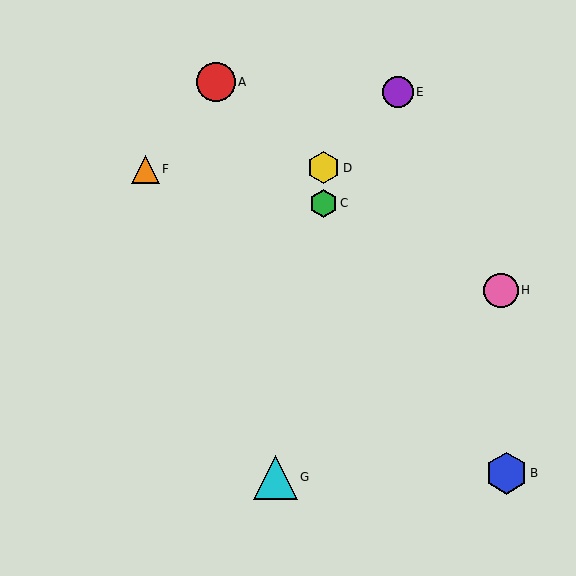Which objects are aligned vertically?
Objects C, D are aligned vertically.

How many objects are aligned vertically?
2 objects (C, D) are aligned vertically.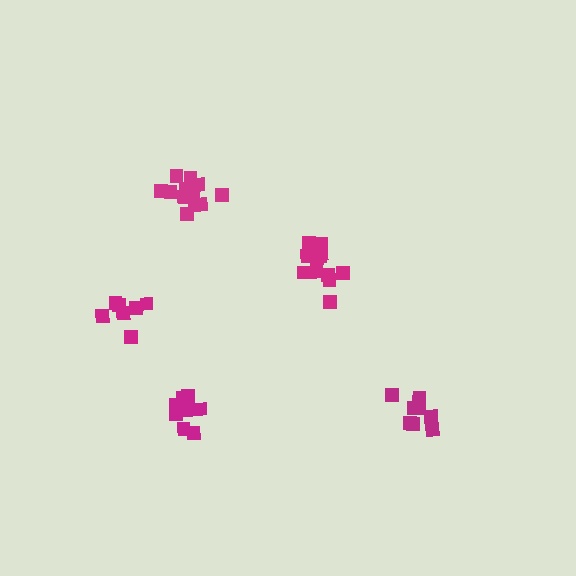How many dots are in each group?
Group 1: 9 dots, Group 2: 12 dots, Group 3: 13 dots, Group 4: 10 dots, Group 5: 7 dots (51 total).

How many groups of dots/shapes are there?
There are 5 groups.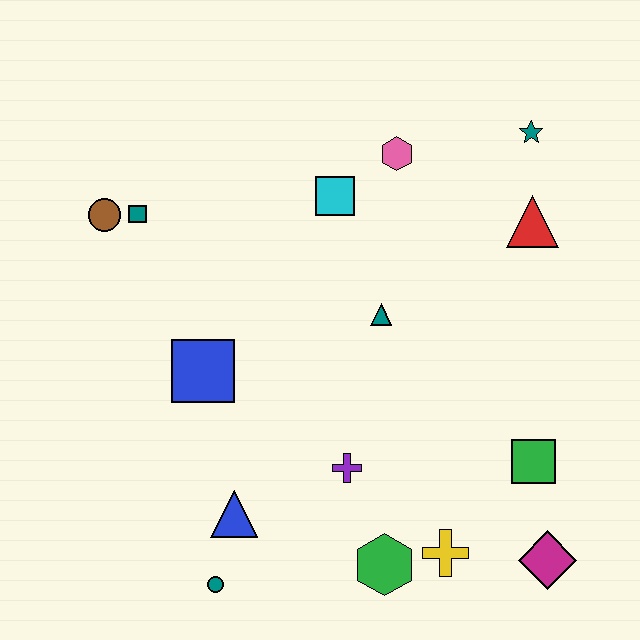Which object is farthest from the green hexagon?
The teal star is farthest from the green hexagon.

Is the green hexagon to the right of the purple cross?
Yes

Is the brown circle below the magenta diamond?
No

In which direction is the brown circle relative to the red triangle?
The brown circle is to the left of the red triangle.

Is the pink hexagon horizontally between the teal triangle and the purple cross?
No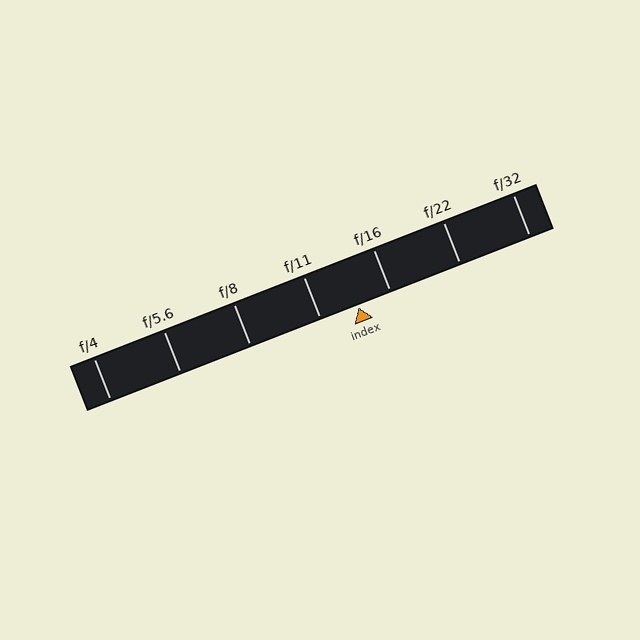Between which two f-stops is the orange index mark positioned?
The index mark is between f/11 and f/16.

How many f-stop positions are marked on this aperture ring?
There are 7 f-stop positions marked.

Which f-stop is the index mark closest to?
The index mark is closest to f/16.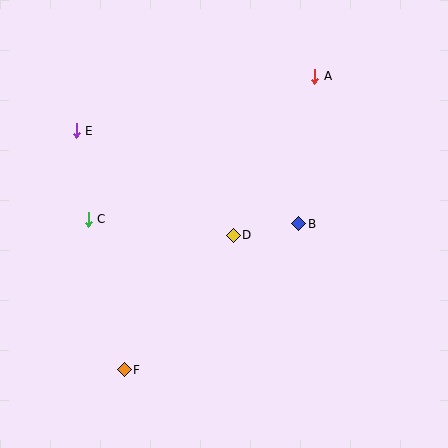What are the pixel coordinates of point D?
Point D is at (233, 235).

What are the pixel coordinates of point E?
Point E is at (76, 131).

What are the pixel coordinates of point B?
Point B is at (299, 224).